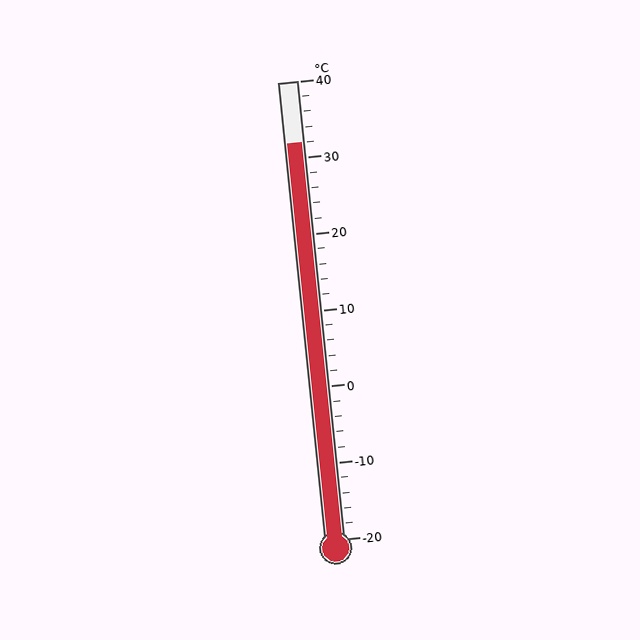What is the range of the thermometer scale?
The thermometer scale ranges from -20°C to 40°C.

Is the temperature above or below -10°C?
The temperature is above -10°C.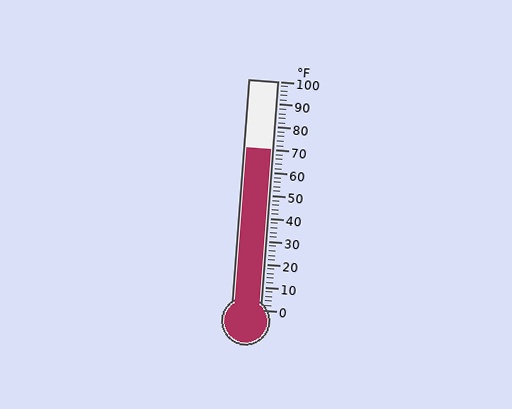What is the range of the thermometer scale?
The thermometer scale ranges from 0°F to 100°F.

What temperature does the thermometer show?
The thermometer shows approximately 70°F.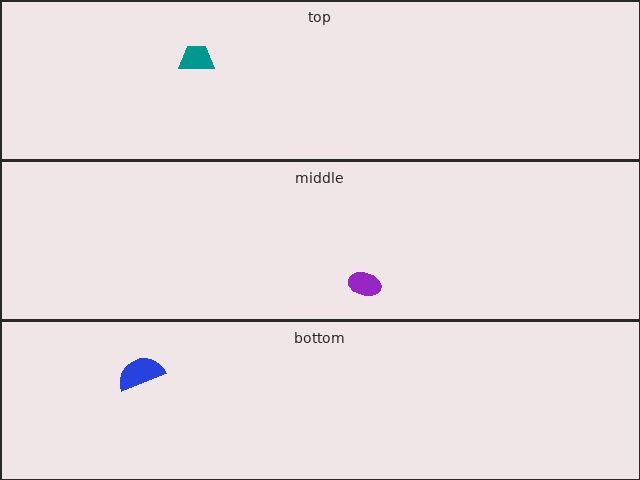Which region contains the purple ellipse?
The middle region.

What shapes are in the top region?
The teal trapezoid.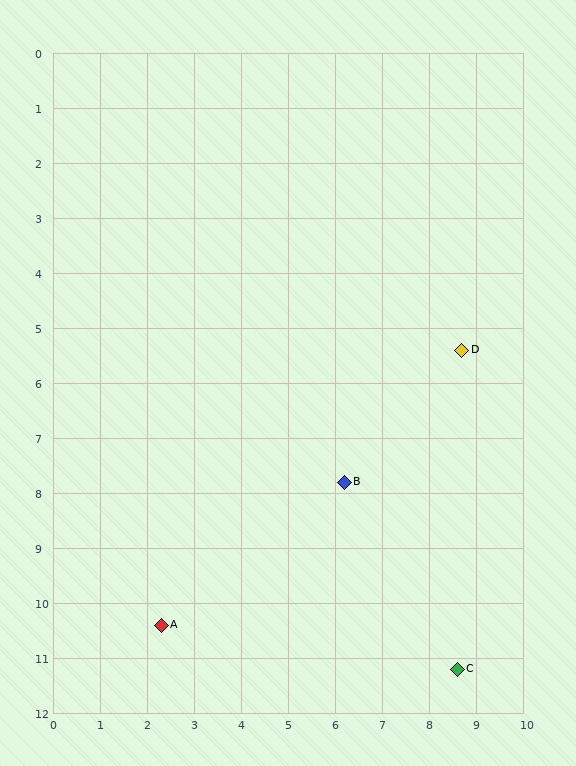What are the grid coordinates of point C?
Point C is at approximately (8.6, 11.2).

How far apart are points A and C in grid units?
Points A and C are about 6.4 grid units apart.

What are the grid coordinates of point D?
Point D is at approximately (8.7, 5.4).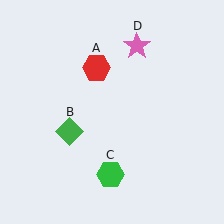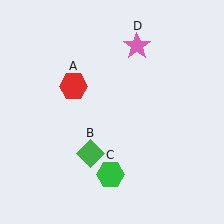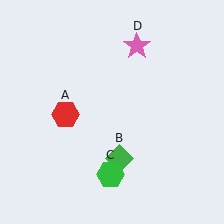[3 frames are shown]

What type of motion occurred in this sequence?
The red hexagon (object A), green diamond (object B) rotated counterclockwise around the center of the scene.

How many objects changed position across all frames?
2 objects changed position: red hexagon (object A), green diamond (object B).